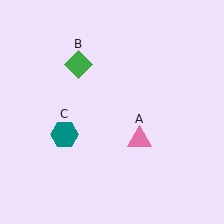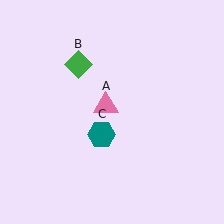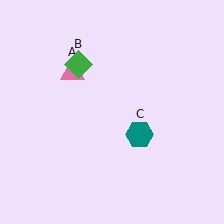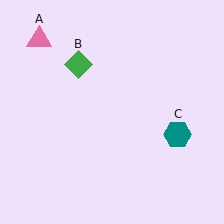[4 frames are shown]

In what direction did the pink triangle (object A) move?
The pink triangle (object A) moved up and to the left.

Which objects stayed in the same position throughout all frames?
Green diamond (object B) remained stationary.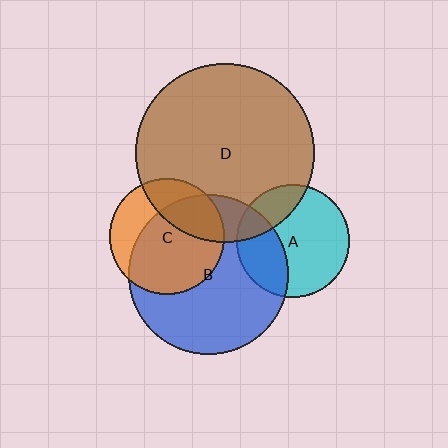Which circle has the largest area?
Circle D (brown).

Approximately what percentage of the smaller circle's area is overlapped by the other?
Approximately 30%.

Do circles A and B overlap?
Yes.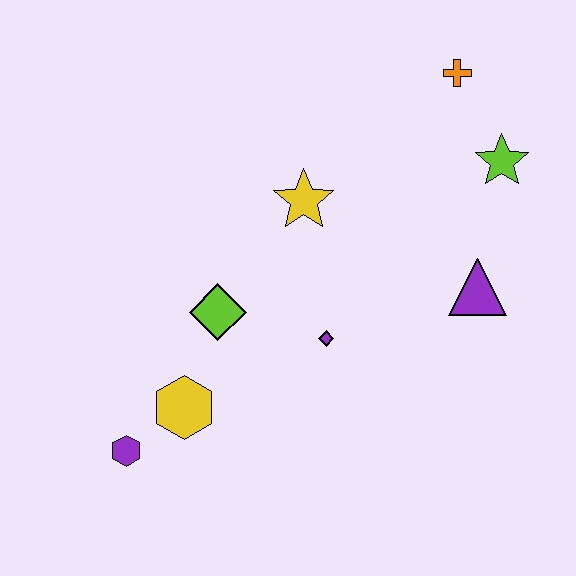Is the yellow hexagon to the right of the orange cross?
No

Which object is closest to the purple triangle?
The lime star is closest to the purple triangle.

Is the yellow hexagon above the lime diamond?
No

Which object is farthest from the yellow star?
The purple hexagon is farthest from the yellow star.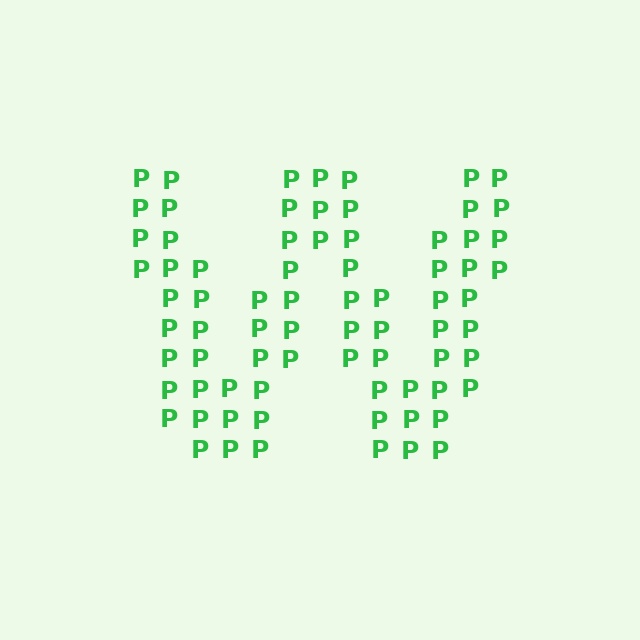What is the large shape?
The large shape is the letter W.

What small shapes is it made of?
It is made of small letter P's.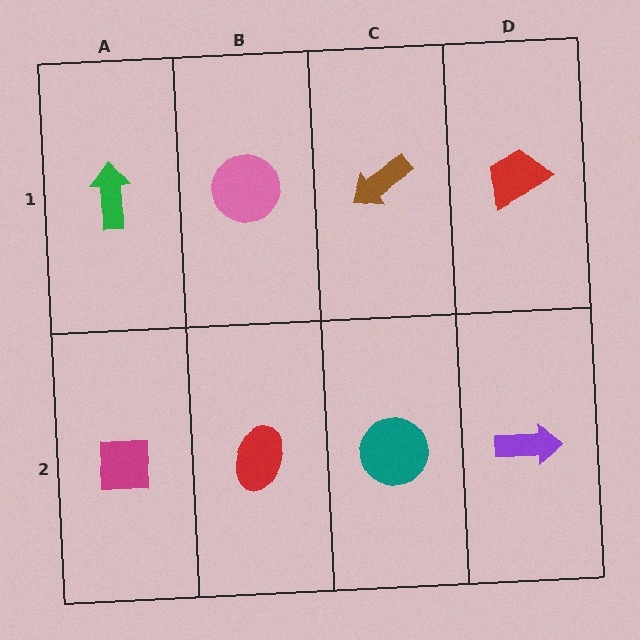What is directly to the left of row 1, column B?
A green arrow.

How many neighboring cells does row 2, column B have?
3.